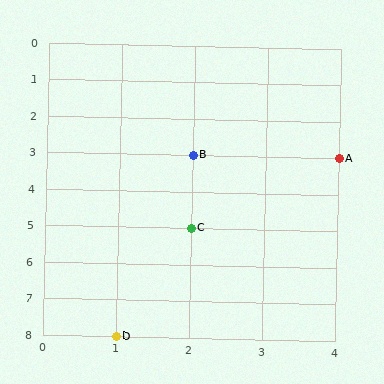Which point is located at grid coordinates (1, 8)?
Point D is at (1, 8).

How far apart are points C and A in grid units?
Points C and A are 2 columns and 2 rows apart (about 2.8 grid units diagonally).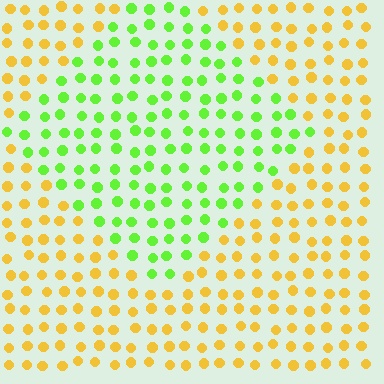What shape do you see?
I see a diamond.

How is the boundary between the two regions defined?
The boundary is defined purely by a slight shift in hue (about 61 degrees). Spacing, size, and orientation are identical on both sides.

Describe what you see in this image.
The image is filled with small yellow elements in a uniform arrangement. A diamond-shaped region is visible where the elements are tinted to a slightly different hue, forming a subtle color boundary.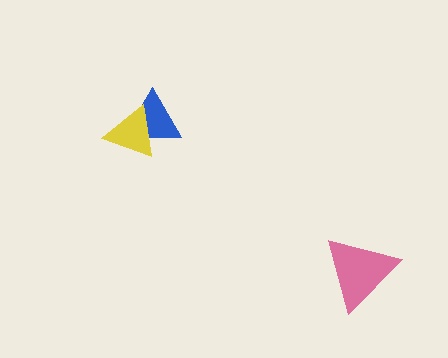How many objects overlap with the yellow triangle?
1 object overlaps with the yellow triangle.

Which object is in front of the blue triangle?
The yellow triangle is in front of the blue triangle.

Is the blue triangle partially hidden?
Yes, it is partially covered by another shape.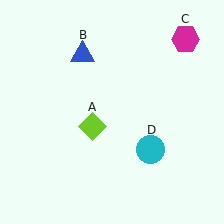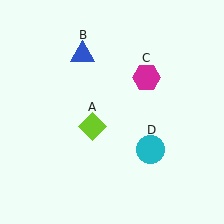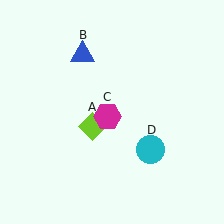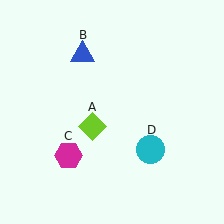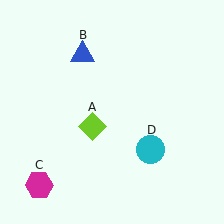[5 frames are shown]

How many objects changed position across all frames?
1 object changed position: magenta hexagon (object C).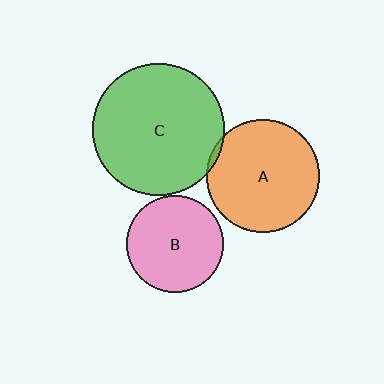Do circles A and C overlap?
Yes.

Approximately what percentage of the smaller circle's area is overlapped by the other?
Approximately 5%.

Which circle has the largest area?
Circle C (green).